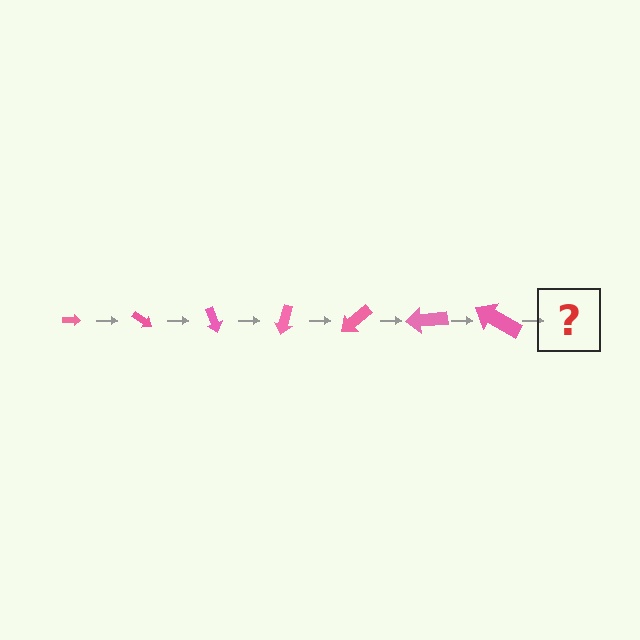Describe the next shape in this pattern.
It should be an arrow, larger than the previous one and rotated 245 degrees from the start.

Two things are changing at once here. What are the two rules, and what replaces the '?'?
The two rules are that the arrow grows larger each step and it rotates 35 degrees each step. The '?' should be an arrow, larger than the previous one and rotated 245 degrees from the start.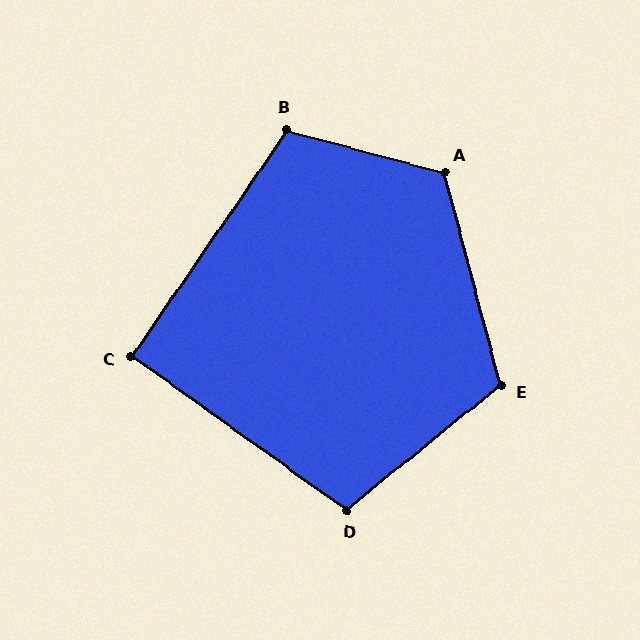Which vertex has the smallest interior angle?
C, at approximately 91 degrees.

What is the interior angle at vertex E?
Approximately 114 degrees (obtuse).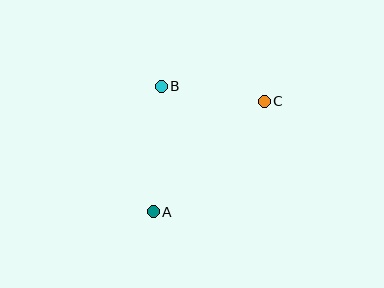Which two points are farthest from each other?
Points A and C are farthest from each other.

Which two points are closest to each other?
Points B and C are closest to each other.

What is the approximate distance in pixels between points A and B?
The distance between A and B is approximately 126 pixels.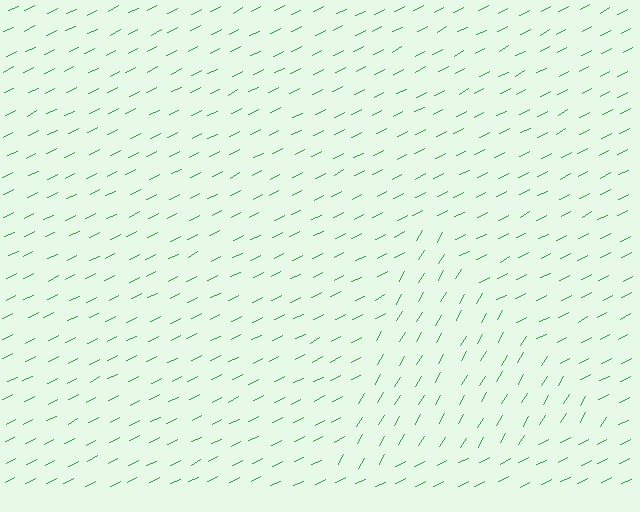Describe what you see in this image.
The image is filled with small green line segments. A triangle region in the image has lines oriented differently from the surrounding lines, creating a visible texture boundary.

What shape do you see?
I see a triangle.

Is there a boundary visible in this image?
Yes, there is a texture boundary formed by a change in line orientation.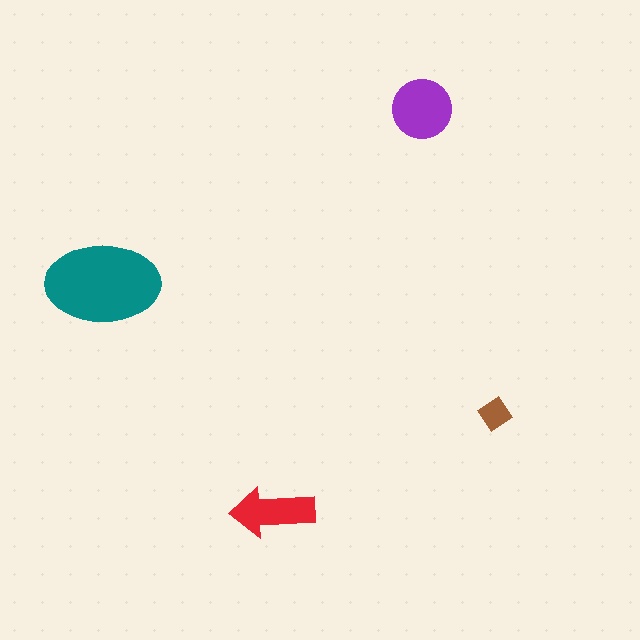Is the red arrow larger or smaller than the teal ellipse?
Smaller.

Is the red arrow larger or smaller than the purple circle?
Smaller.